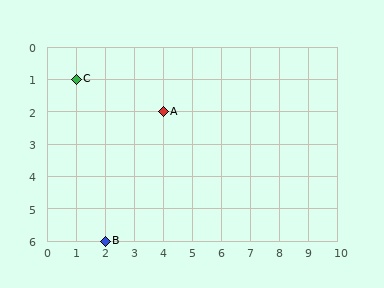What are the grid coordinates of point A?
Point A is at grid coordinates (4, 2).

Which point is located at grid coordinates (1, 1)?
Point C is at (1, 1).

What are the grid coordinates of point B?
Point B is at grid coordinates (2, 6).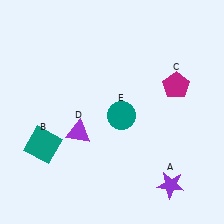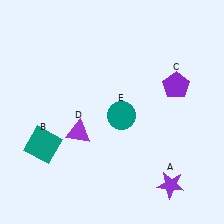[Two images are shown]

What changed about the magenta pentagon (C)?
In Image 1, C is magenta. In Image 2, it changed to purple.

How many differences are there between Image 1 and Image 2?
There is 1 difference between the two images.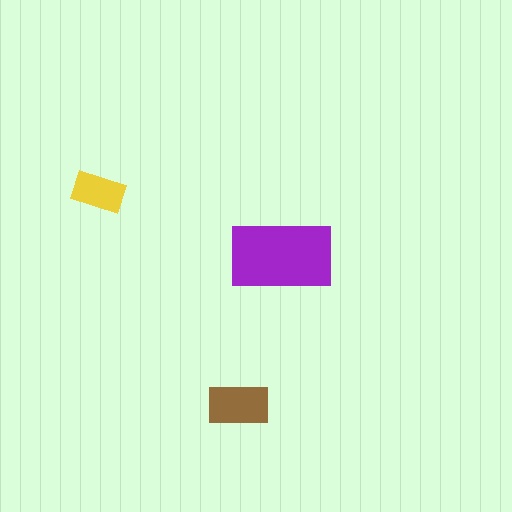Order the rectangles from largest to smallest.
the purple one, the brown one, the yellow one.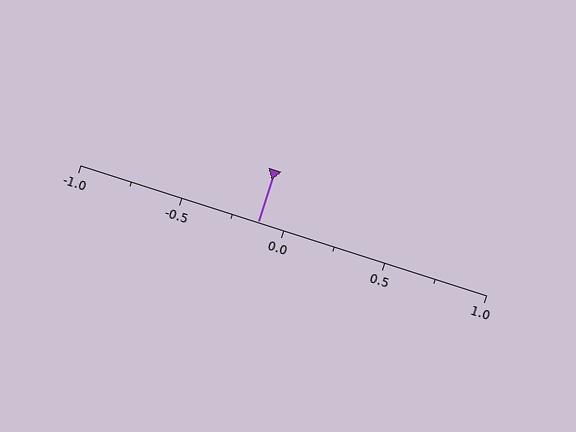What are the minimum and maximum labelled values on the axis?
The axis runs from -1.0 to 1.0.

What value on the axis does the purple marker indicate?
The marker indicates approximately -0.12.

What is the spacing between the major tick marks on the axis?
The major ticks are spaced 0.5 apart.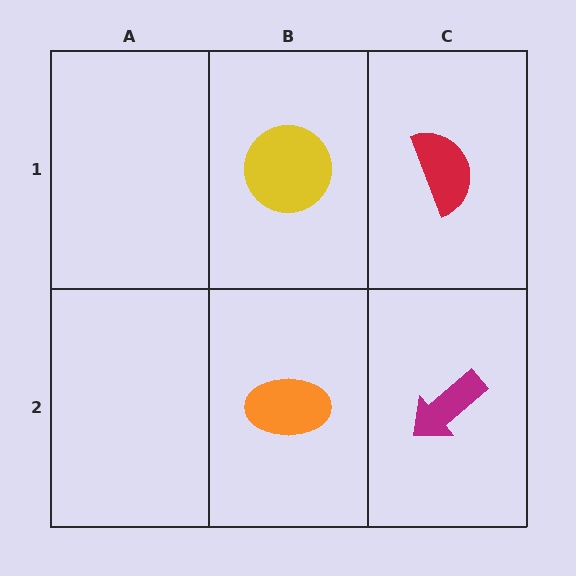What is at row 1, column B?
A yellow circle.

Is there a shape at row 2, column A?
No, that cell is empty.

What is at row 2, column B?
An orange ellipse.